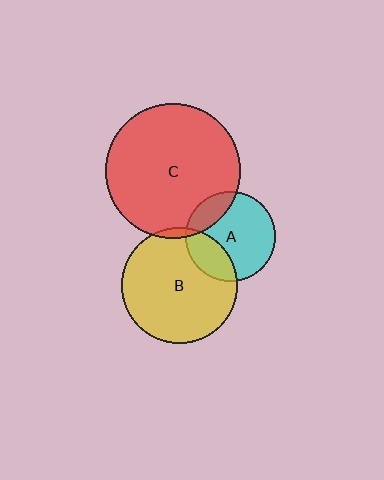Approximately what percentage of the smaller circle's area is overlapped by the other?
Approximately 25%.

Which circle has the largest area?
Circle C (red).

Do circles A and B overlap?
Yes.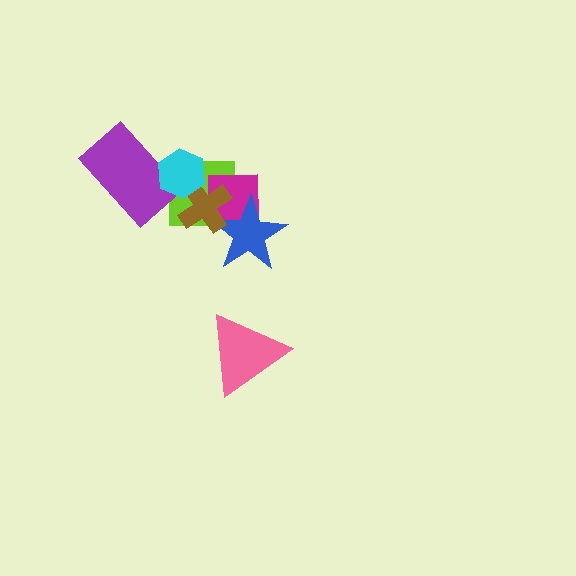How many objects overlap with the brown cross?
4 objects overlap with the brown cross.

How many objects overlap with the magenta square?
3 objects overlap with the magenta square.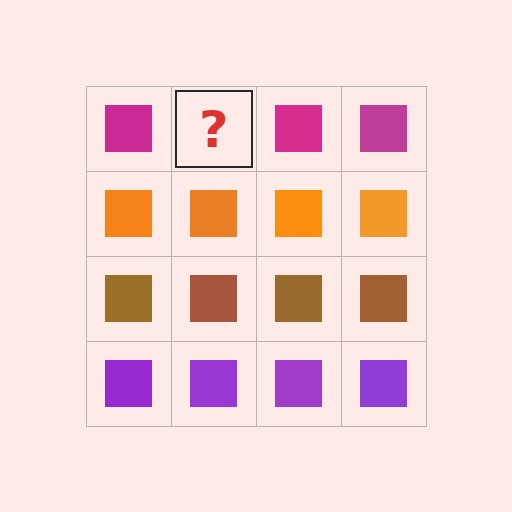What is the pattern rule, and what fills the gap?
The rule is that each row has a consistent color. The gap should be filled with a magenta square.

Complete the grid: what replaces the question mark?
The question mark should be replaced with a magenta square.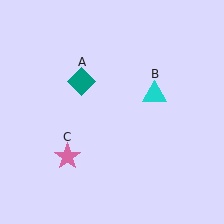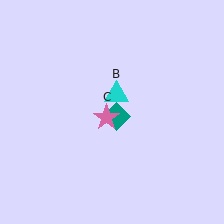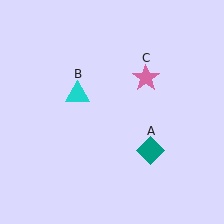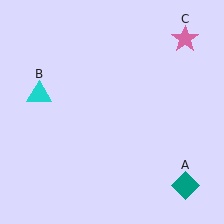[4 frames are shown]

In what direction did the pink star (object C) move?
The pink star (object C) moved up and to the right.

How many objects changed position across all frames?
3 objects changed position: teal diamond (object A), cyan triangle (object B), pink star (object C).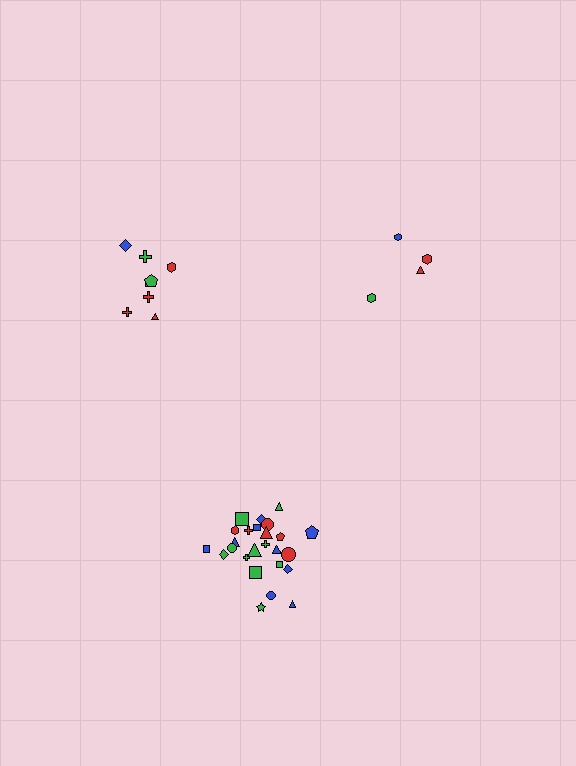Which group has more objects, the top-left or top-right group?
The top-left group.